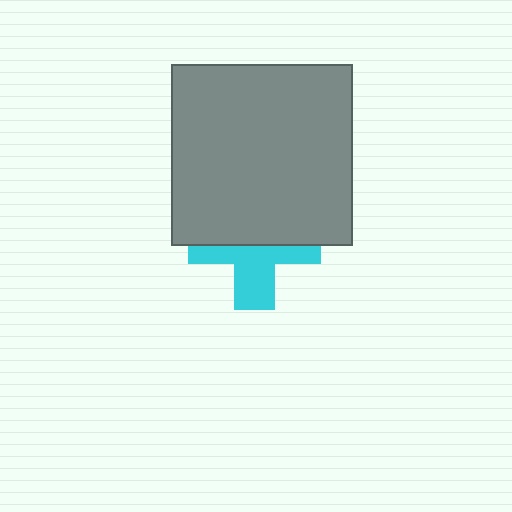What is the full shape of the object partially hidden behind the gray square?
The partially hidden object is a cyan cross.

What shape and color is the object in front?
The object in front is a gray square.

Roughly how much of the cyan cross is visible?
About half of it is visible (roughly 47%).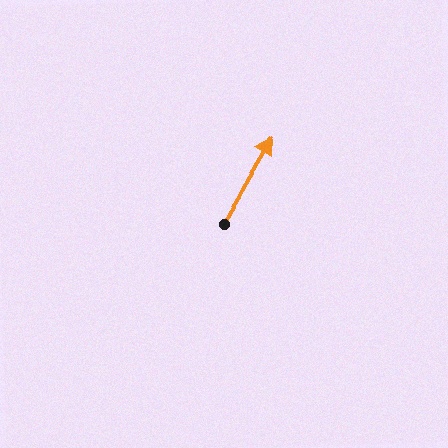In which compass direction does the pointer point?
Northeast.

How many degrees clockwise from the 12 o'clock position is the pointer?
Approximately 30 degrees.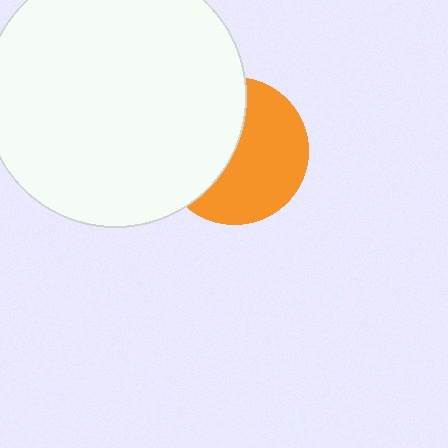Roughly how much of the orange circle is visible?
About half of it is visible (roughly 56%).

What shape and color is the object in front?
The object in front is a white circle.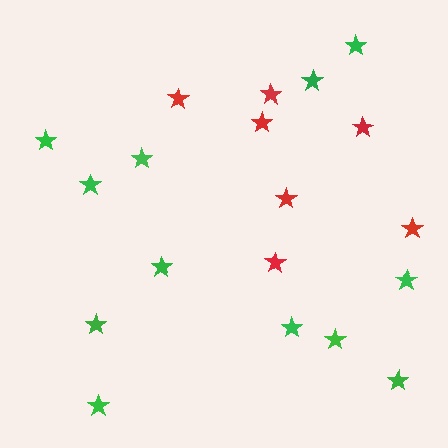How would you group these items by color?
There are 2 groups: one group of green stars (12) and one group of red stars (7).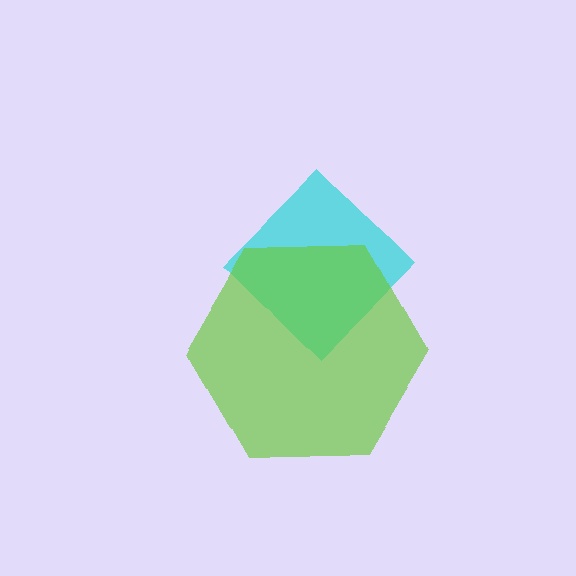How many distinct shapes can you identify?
There are 2 distinct shapes: a cyan diamond, a lime hexagon.